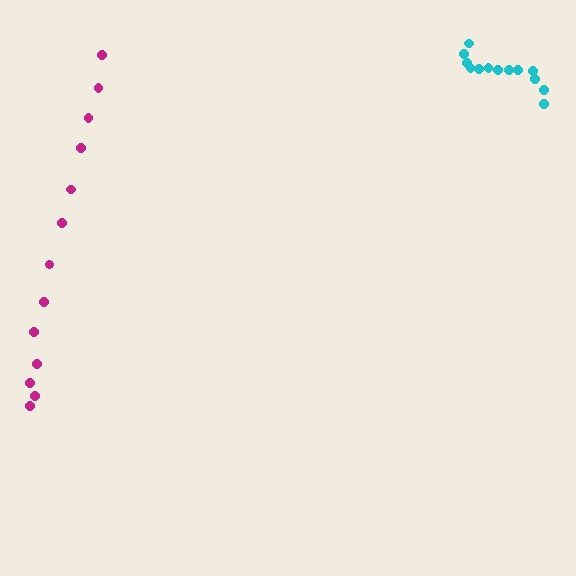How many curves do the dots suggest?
There are 2 distinct paths.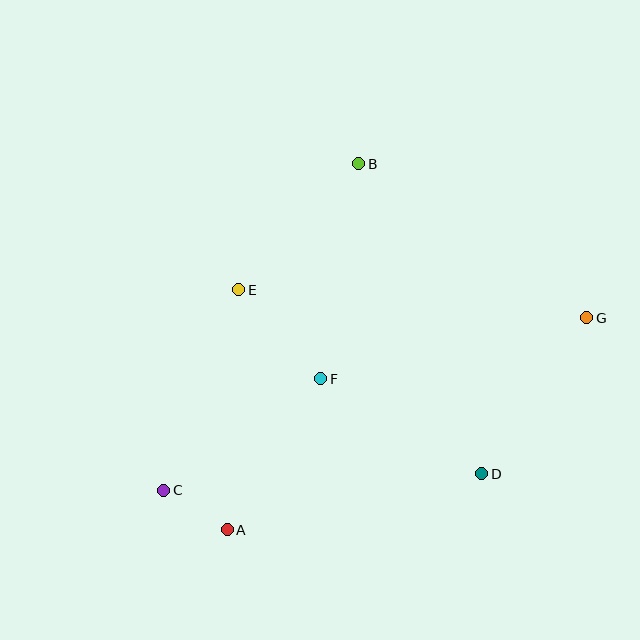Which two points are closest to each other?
Points A and C are closest to each other.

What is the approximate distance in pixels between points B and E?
The distance between B and E is approximately 174 pixels.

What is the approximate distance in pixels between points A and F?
The distance between A and F is approximately 178 pixels.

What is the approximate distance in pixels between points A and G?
The distance between A and G is approximately 417 pixels.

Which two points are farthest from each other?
Points C and G are farthest from each other.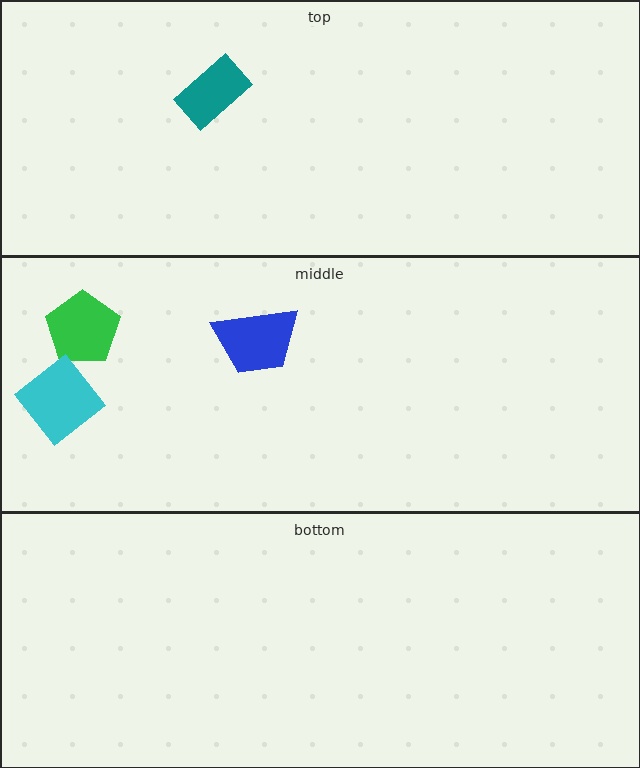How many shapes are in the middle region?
3.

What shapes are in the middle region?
The green pentagon, the cyan diamond, the blue trapezoid.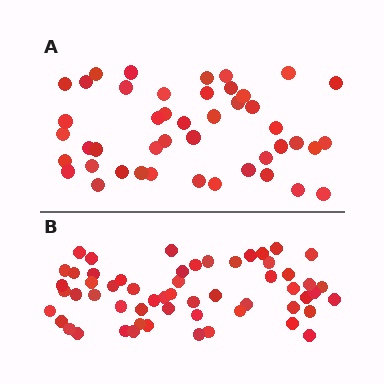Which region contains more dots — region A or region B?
Region B (the bottom region) has more dots.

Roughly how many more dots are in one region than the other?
Region B has roughly 12 or so more dots than region A.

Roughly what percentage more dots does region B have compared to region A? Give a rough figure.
About 25% more.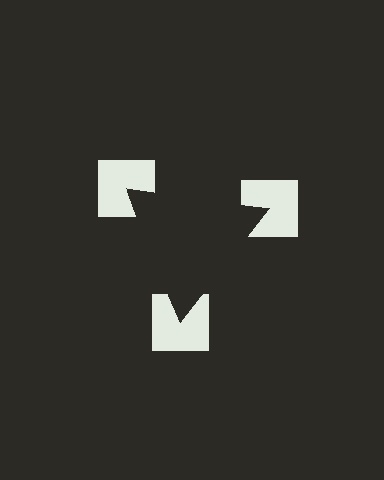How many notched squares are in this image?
There are 3 — one at each vertex of the illusory triangle.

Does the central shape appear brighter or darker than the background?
It typically appears slightly darker than the background, even though no actual brightness change is drawn.